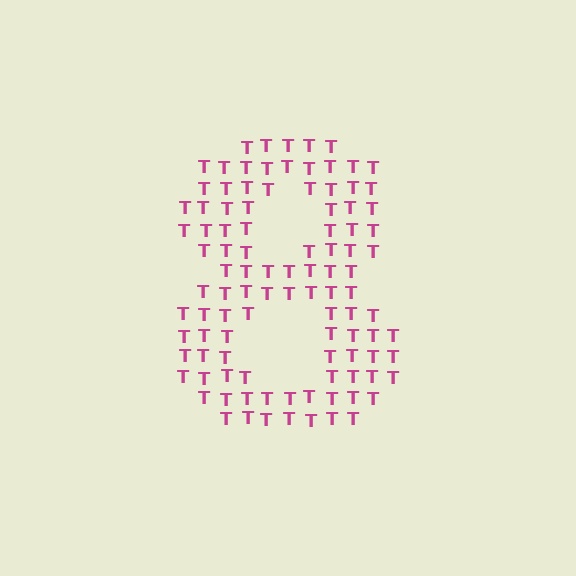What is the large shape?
The large shape is the digit 8.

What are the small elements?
The small elements are letter T's.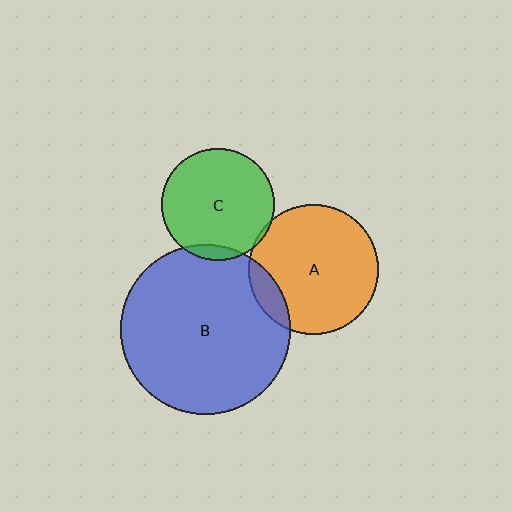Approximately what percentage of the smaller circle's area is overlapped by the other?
Approximately 5%.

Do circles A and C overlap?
Yes.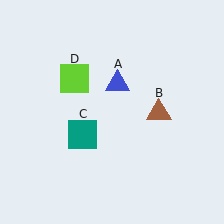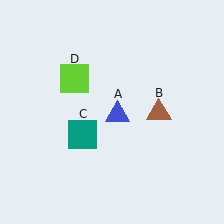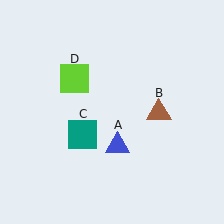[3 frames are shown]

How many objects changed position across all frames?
1 object changed position: blue triangle (object A).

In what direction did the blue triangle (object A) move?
The blue triangle (object A) moved down.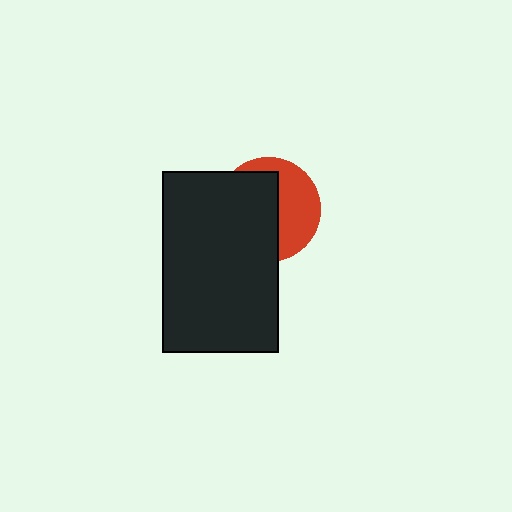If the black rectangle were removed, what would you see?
You would see the complete red circle.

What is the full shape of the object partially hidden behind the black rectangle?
The partially hidden object is a red circle.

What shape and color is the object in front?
The object in front is a black rectangle.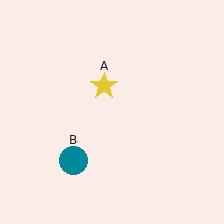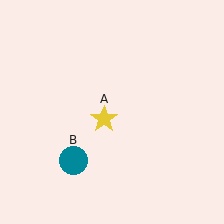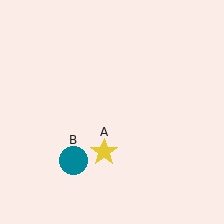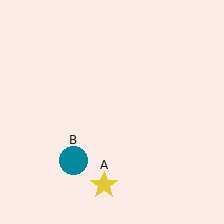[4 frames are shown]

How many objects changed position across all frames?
1 object changed position: yellow star (object A).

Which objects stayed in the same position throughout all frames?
Teal circle (object B) remained stationary.